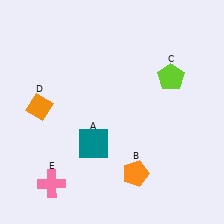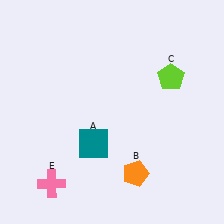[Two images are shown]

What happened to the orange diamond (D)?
The orange diamond (D) was removed in Image 2. It was in the top-left area of Image 1.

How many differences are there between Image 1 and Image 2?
There is 1 difference between the two images.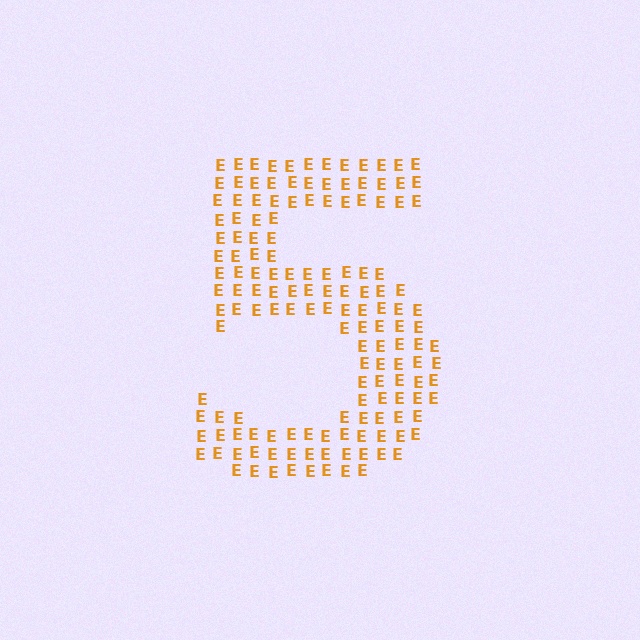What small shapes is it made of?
It is made of small letter E's.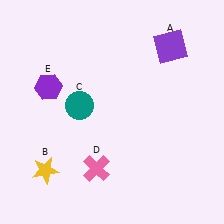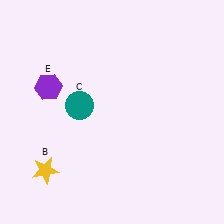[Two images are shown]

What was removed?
The purple square (A), the pink cross (D) were removed in Image 2.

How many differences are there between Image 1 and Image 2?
There are 2 differences between the two images.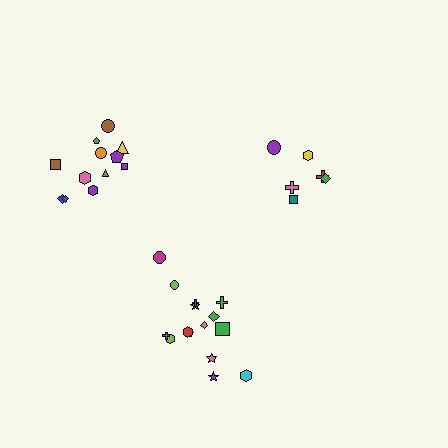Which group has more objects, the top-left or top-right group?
The top-left group.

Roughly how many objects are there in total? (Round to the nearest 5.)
Roughly 35 objects in total.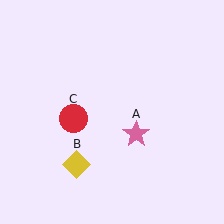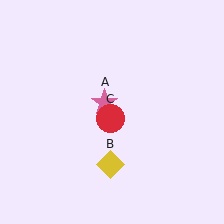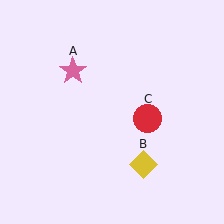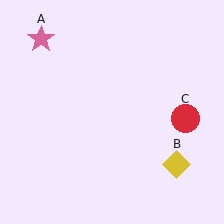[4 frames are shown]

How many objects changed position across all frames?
3 objects changed position: pink star (object A), yellow diamond (object B), red circle (object C).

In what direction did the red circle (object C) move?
The red circle (object C) moved right.